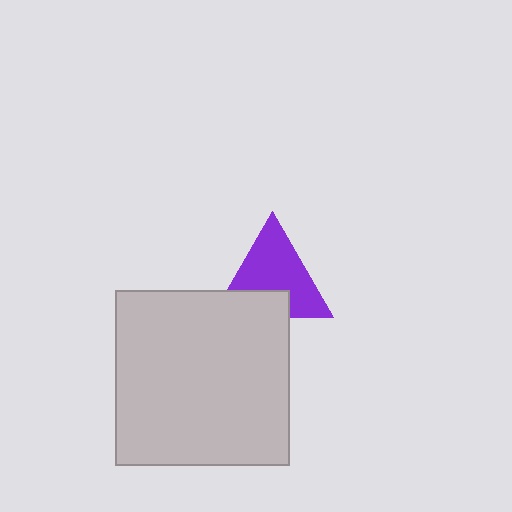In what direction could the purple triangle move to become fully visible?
The purple triangle could move up. That would shift it out from behind the light gray square entirely.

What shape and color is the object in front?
The object in front is a light gray square.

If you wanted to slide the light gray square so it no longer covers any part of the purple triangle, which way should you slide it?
Slide it down — that is the most direct way to separate the two shapes.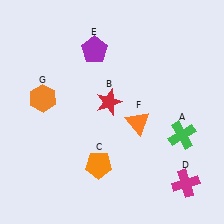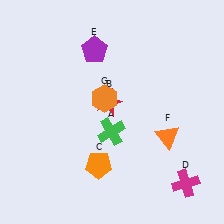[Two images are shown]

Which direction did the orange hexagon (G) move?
The orange hexagon (G) moved right.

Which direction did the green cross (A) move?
The green cross (A) moved left.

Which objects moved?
The objects that moved are: the green cross (A), the orange triangle (F), the orange hexagon (G).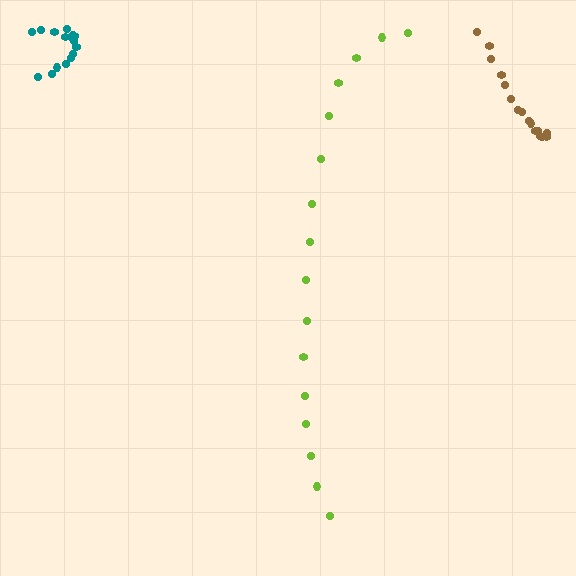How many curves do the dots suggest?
There are 3 distinct paths.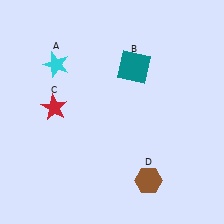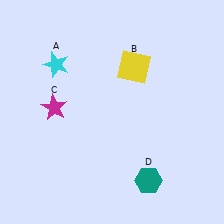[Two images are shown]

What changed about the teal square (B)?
In Image 1, B is teal. In Image 2, it changed to yellow.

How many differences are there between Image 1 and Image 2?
There are 3 differences between the two images.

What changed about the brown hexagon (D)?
In Image 1, D is brown. In Image 2, it changed to teal.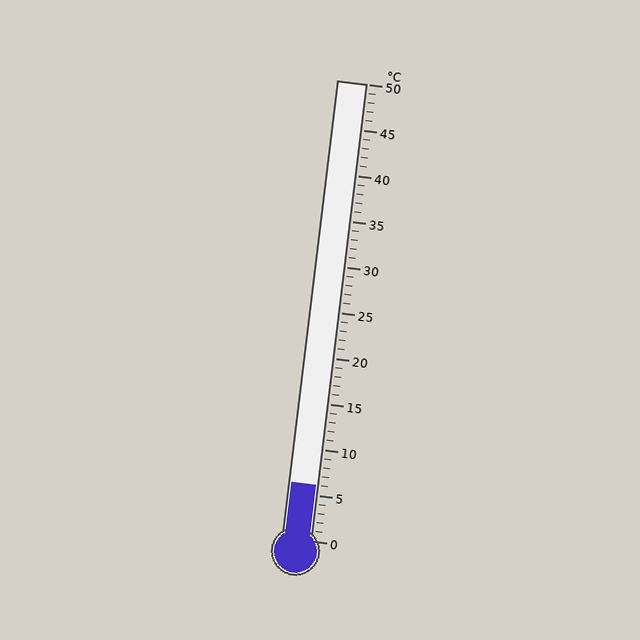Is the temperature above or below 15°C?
The temperature is below 15°C.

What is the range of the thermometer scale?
The thermometer scale ranges from 0°C to 50°C.